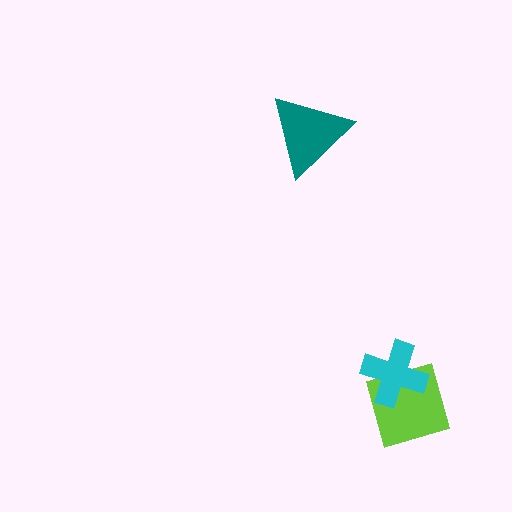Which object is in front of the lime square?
The cyan cross is in front of the lime square.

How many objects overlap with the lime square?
1 object overlaps with the lime square.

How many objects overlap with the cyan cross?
1 object overlaps with the cyan cross.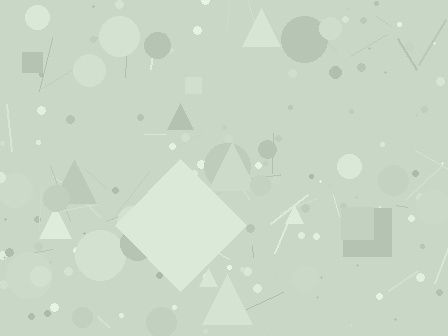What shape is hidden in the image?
A diamond is hidden in the image.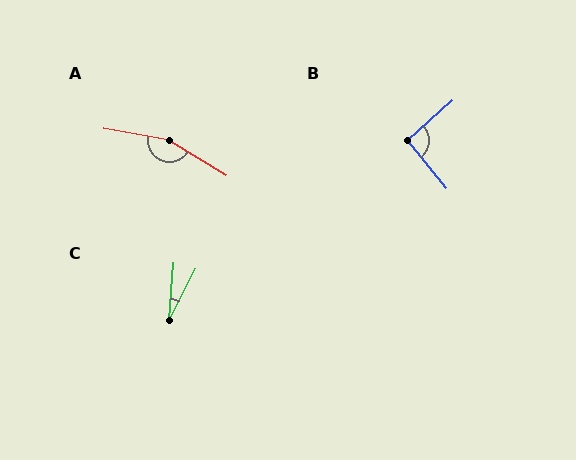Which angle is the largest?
A, at approximately 158 degrees.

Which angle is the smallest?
C, at approximately 23 degrees.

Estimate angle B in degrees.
Approximately 92 degrees.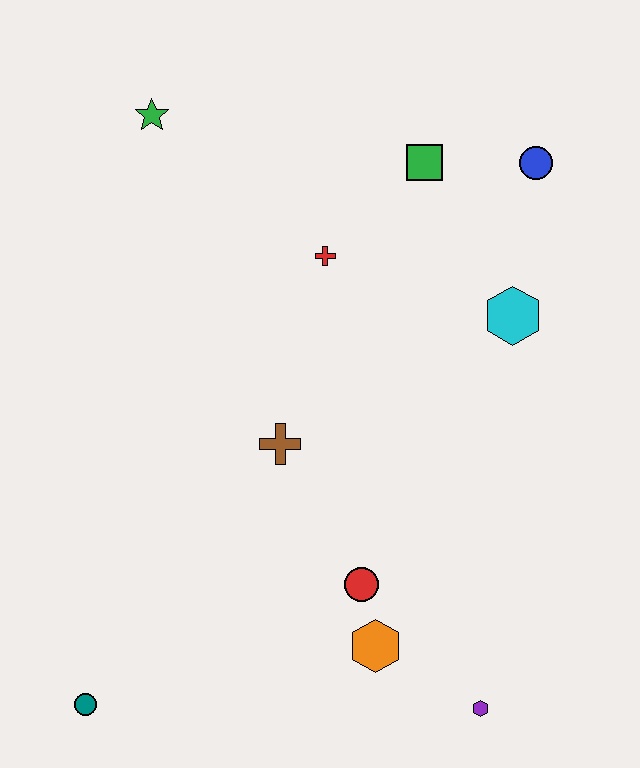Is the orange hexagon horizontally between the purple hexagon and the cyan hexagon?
No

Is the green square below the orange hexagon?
No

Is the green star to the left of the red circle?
Yes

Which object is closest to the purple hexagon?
The orange hexagon is closest to the purple hexagon.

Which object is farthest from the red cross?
The teal circle is farthest from the red cross.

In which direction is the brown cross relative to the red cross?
The brown cross is below the red cross.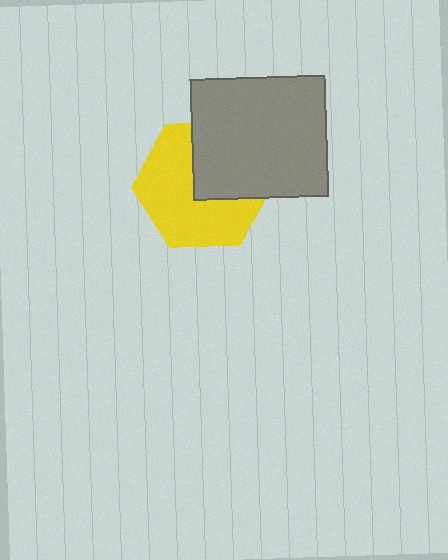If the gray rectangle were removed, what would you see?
You would see the complete yellow hexagon.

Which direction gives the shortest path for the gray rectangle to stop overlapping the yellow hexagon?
Moving toward the upper-right gives the shortest separation.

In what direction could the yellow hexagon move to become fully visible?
The yellow hexagon could move toward the lower-left. That would shift it out from behind the gray rectangle entirely.